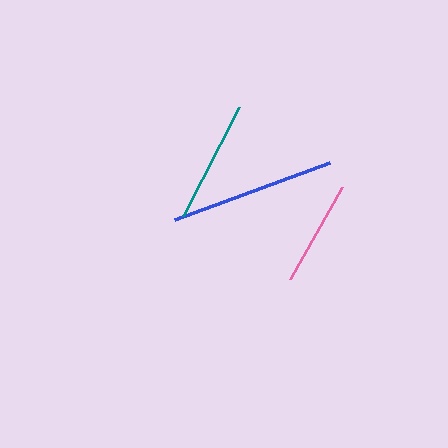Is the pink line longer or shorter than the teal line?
The teal line is longer than the pink line.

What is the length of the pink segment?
The pink segment is approximately 106 pixels long.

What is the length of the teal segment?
The teal segment is approximately 122 pixels long.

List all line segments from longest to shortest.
From longest to shortest: blue, teal, pink.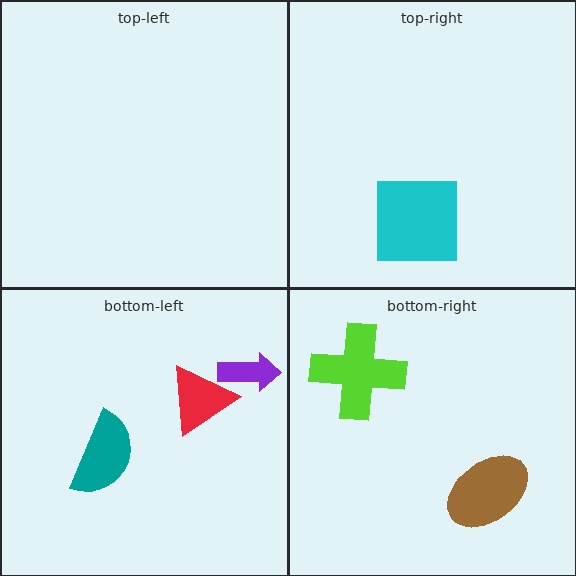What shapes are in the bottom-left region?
The teal semicircle, the purple arrow, the red triangle.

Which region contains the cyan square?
The top-right region.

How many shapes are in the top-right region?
1.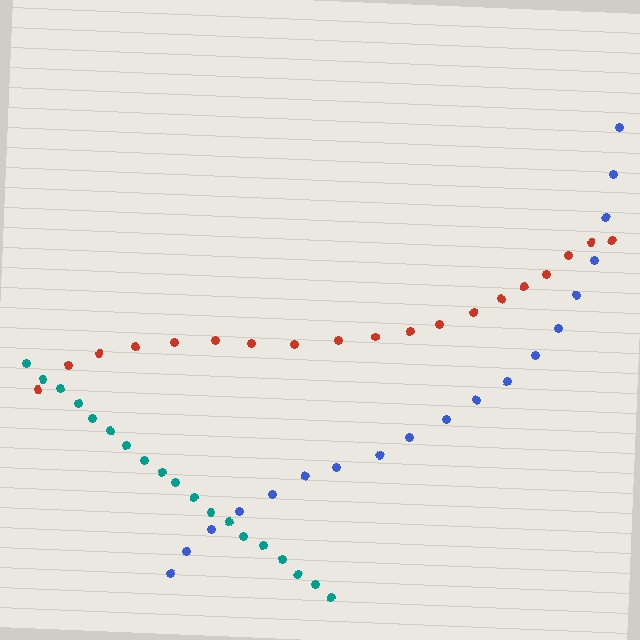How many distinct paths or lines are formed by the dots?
There are 3 distinct paths.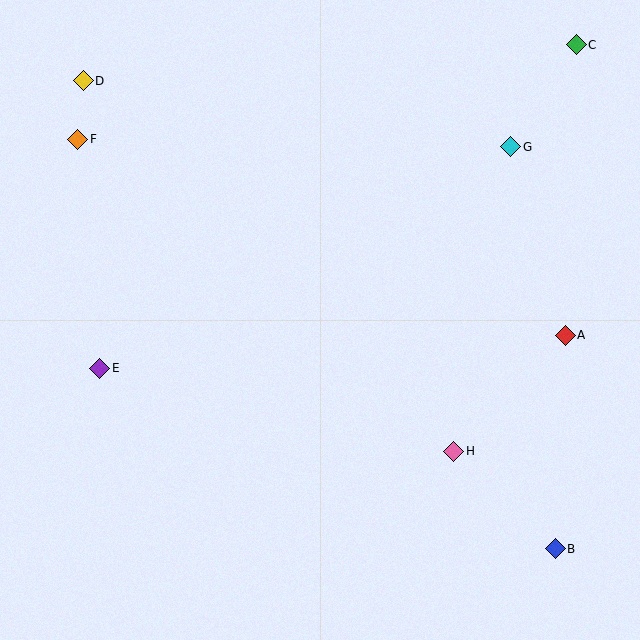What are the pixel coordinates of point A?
Point A is at (565, 335).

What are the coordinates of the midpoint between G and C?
The midpoint between G and C is at (544, 96).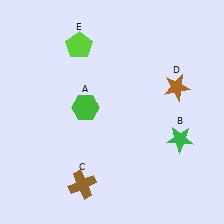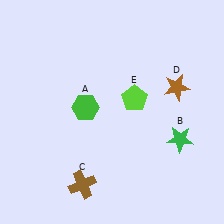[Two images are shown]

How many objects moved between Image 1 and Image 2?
1 object moved between the two images.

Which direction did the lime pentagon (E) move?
The lime pentagon (E) moved right.